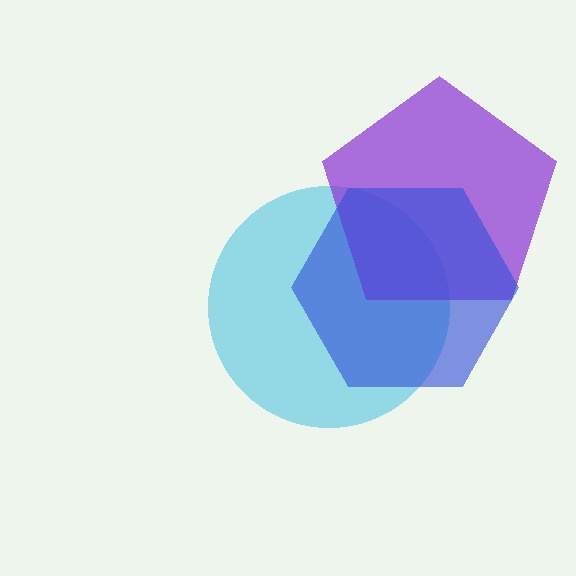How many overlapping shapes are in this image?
There are 3 overlapping shapes in the image.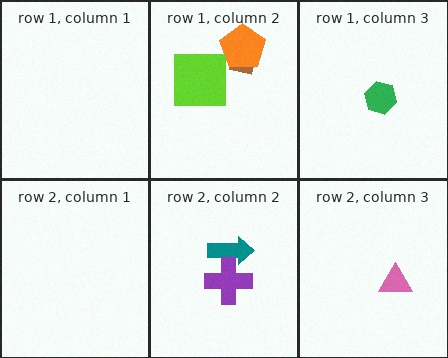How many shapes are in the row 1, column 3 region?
1.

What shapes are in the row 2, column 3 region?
The pink triangle.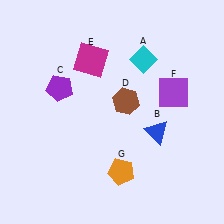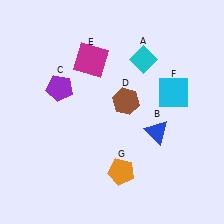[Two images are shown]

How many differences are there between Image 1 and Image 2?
There is 1 difference between the two images.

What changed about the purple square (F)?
In Image 1, F is purple. In Image 2, it changed to cyan.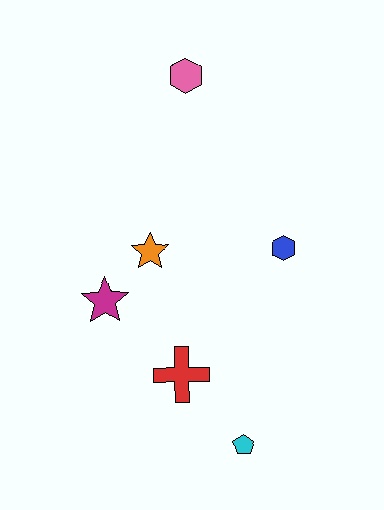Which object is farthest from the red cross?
The pink hexagon is farthest from the red cross.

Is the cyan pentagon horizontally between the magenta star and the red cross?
No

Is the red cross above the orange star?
No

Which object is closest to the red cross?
The cyan pentagon is closest to the red cross.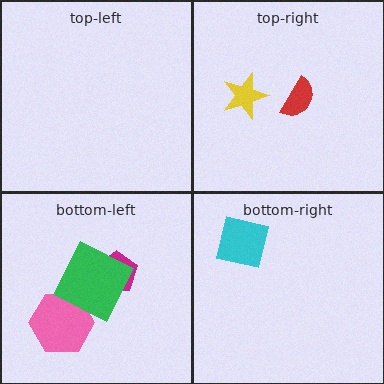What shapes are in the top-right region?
The red semicircle, the yellow star.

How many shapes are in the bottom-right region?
1.